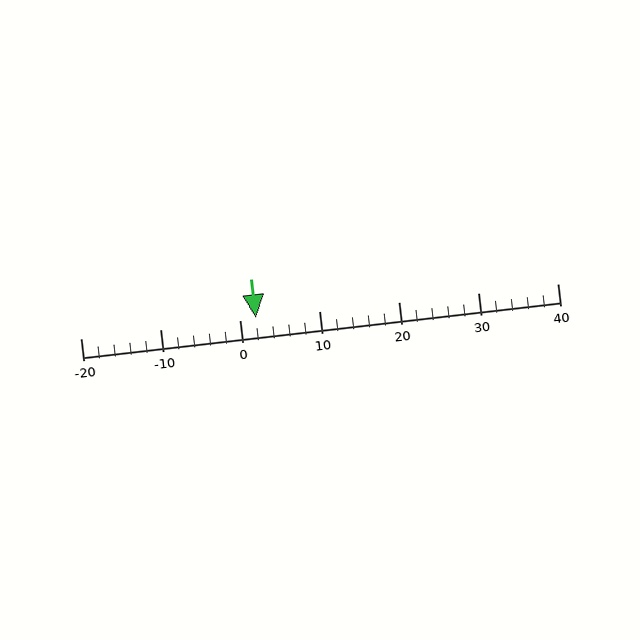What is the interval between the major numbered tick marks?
The major tick marks are spaced 10 units apart.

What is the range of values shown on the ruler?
The ruler shows values from -20 to 40.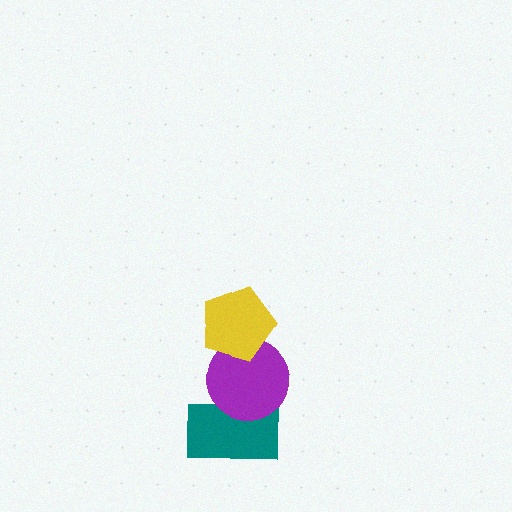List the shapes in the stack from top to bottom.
From top to bottom: the yellow pentagon, the purple circle, the teal rectangle.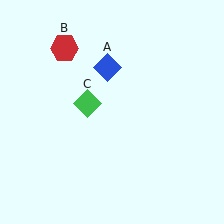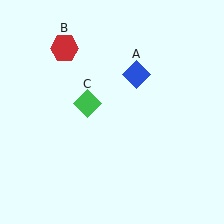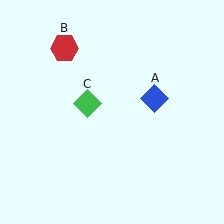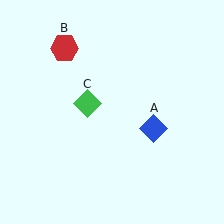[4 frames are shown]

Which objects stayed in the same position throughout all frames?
Red hexagon (object B) and green diamond (object C) remained stationary.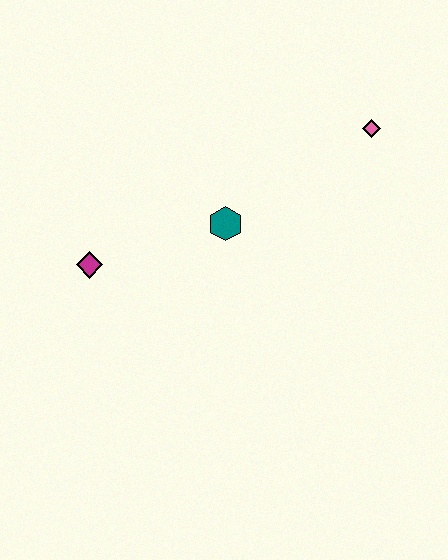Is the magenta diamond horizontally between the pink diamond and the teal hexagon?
No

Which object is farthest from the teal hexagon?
The pink diamond is farthest from the teal hexagon.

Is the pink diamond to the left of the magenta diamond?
No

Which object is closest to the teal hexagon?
The magenta diamond is closest to the teal hexagon.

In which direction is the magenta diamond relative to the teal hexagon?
The magenta diamond is to the left of the teal hexagon.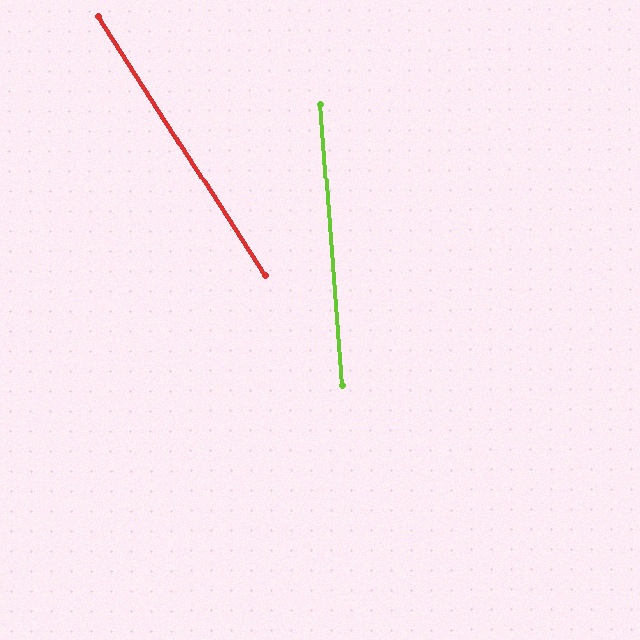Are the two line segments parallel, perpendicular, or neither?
Neither parallel nor perpendicular — they differ by about 28°.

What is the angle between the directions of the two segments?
Approximately 28 degrees.